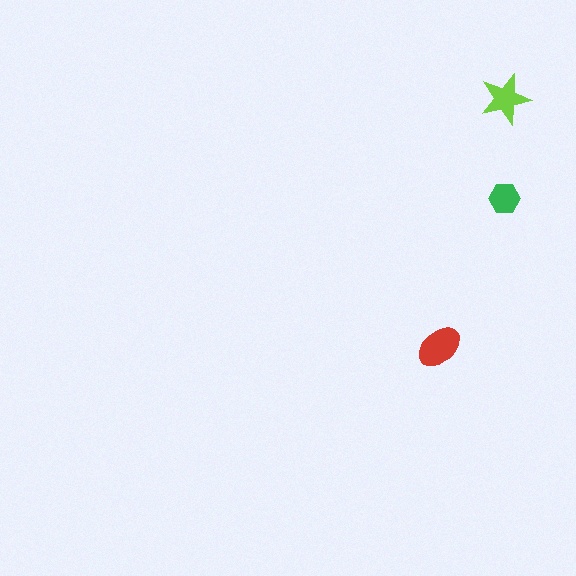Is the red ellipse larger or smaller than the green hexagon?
Larger.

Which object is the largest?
The red ellipse.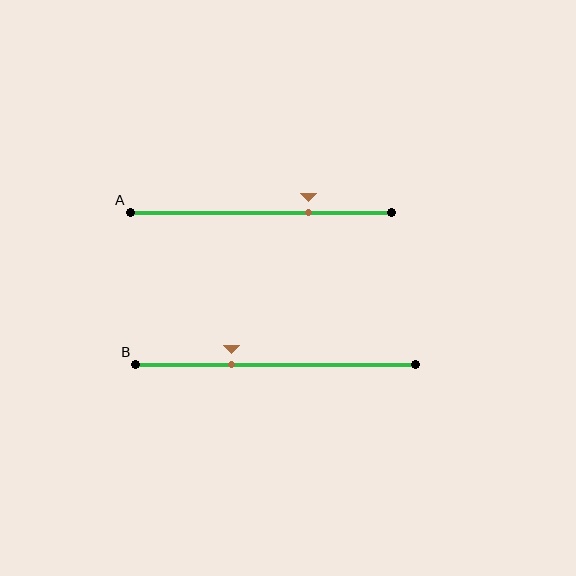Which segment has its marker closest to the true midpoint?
Segment B has its marker closest to the true midpoint.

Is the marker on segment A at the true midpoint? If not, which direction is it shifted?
No, the marker on segment A is shifted to the right by about 18% of the segment length.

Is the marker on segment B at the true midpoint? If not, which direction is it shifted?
No, the marker on segment B is shifted to the left by about 16% of the segment length.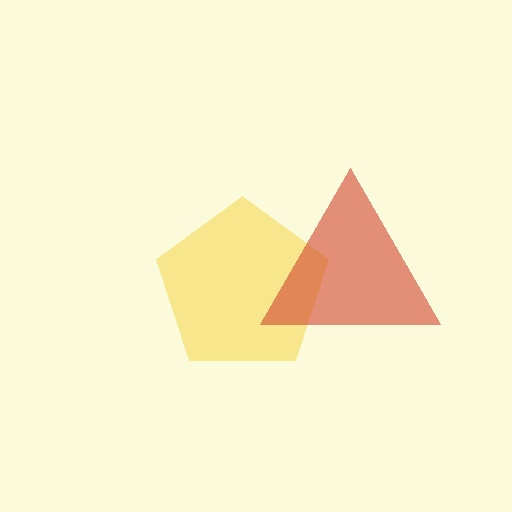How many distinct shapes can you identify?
There are 2 distinct shapes: a yellow pentagon, a red triangle.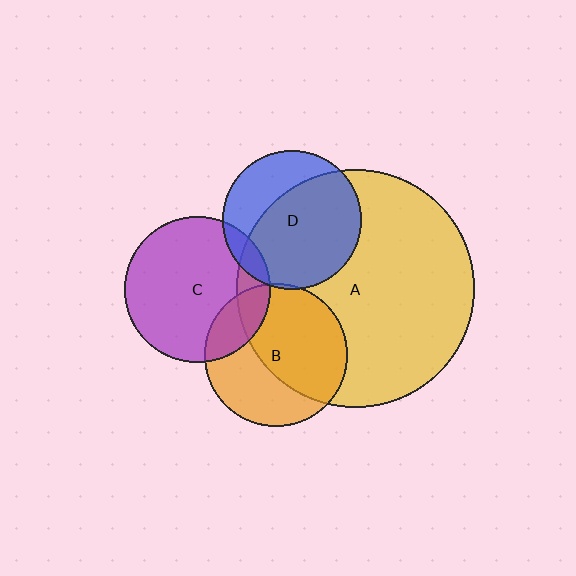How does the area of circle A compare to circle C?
Approximately 2.7 times.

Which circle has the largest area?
Circle A (yellow).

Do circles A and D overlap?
Yes.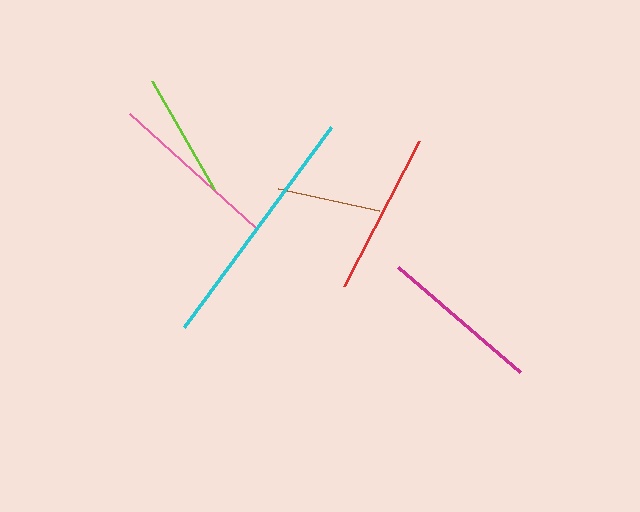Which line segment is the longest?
The cyan line is the longest at approximately 248 pixels.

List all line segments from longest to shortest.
From longest to shortest: cyan, pink, red, magenta, lime, brown.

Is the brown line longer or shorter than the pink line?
The pink line is longer than the brown line.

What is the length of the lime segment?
The lime segment is approximately 124 pixels long.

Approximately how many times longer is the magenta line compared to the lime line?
The magenta line is approximately 1.3 times the length of the lime line.